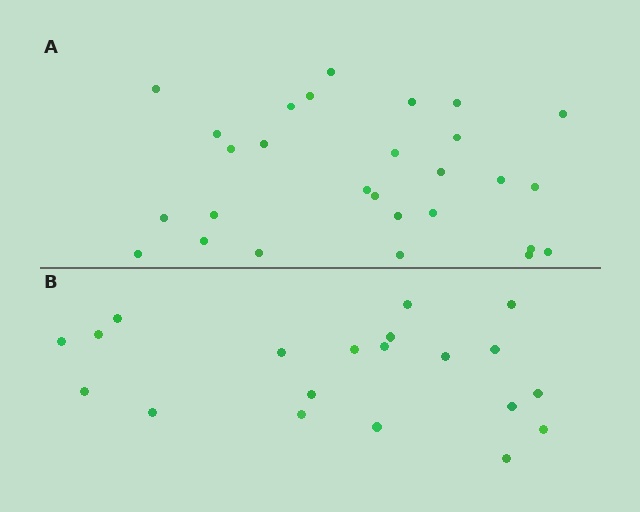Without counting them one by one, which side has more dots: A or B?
Region A (the top region) has more dots.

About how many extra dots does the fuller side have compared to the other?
Region A has roughly 8 or so more dots than region B.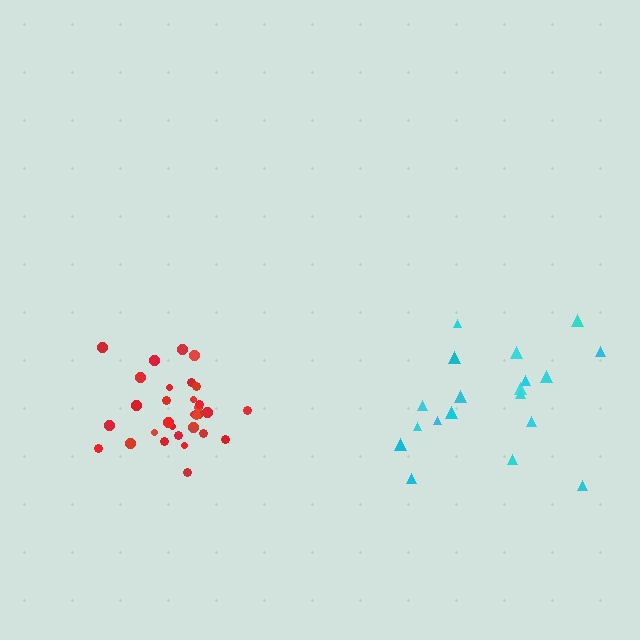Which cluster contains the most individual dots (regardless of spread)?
Red (32).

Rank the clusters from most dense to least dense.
red, cyan.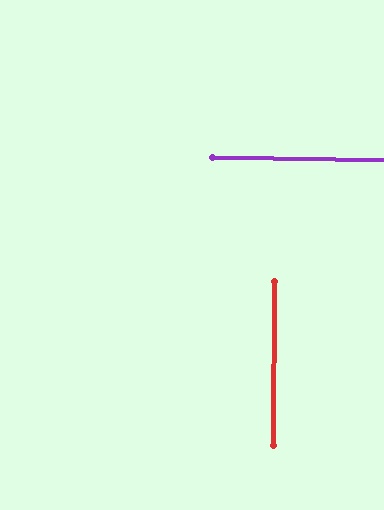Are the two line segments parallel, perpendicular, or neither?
Perpendicular — they meet at approximately 89°.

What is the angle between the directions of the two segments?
Approximately 89 degrees.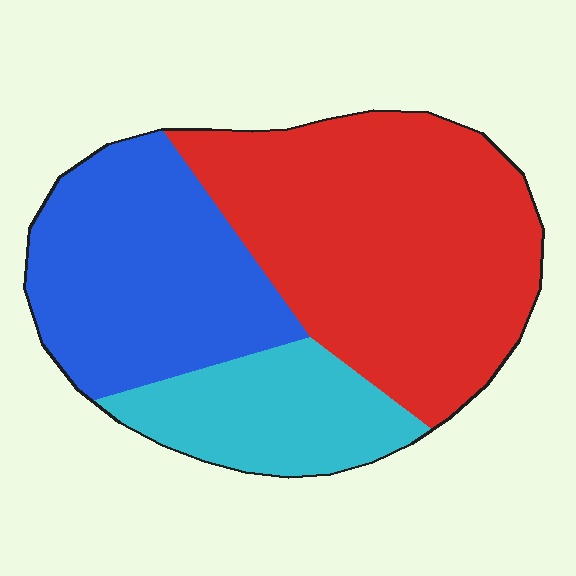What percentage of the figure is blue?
Blue covers 32% of the figure.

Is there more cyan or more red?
Red.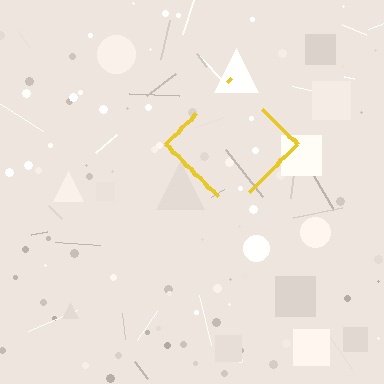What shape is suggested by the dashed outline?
The dashed outline suggests a diamond.